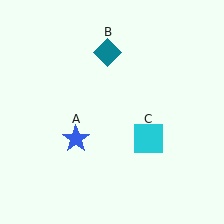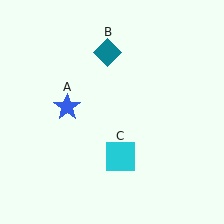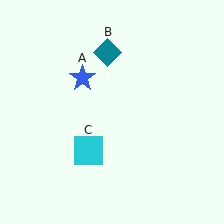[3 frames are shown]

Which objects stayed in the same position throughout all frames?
Teal diamond (object B) remained stationary.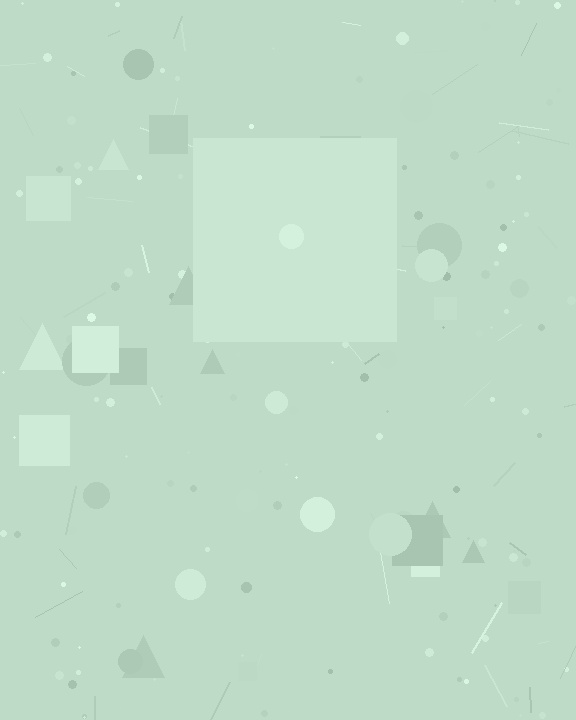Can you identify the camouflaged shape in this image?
The camouflaged shape is a square.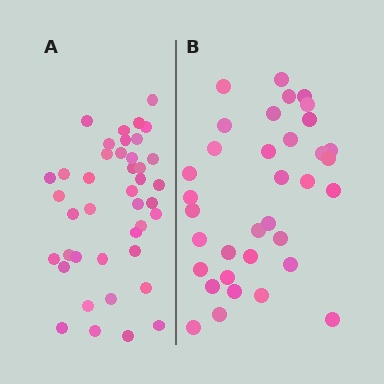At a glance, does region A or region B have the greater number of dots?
Region A (the left region) has more dots.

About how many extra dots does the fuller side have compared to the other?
Region A has about 6 more dots than region B.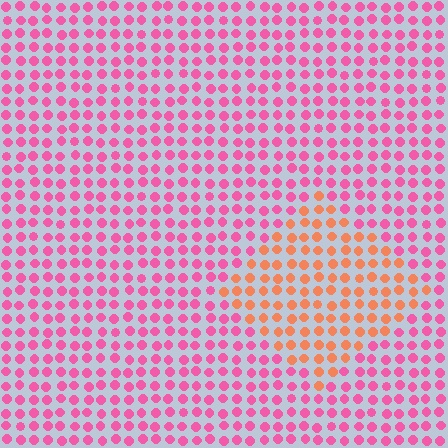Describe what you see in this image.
The image is filled with small pink elements in a uniform arrangement. A diamond-shaped region is visible where the elements are tinted to a slightly different hue, forming a subtle color boundary.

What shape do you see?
I see a diamond.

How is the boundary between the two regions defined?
The boundary is defined purely by a slight shift in hue (about 48 degrees). Spacing, size, and orientation are identical on both sides.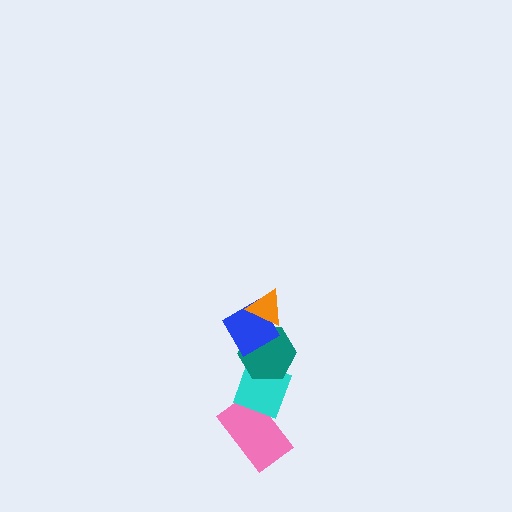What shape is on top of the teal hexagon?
The blue diamond is on top of the teal hexagon.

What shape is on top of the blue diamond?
The orange triangle is on top of the blue diamond.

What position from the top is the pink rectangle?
The pink rectangle is 5th from the top.